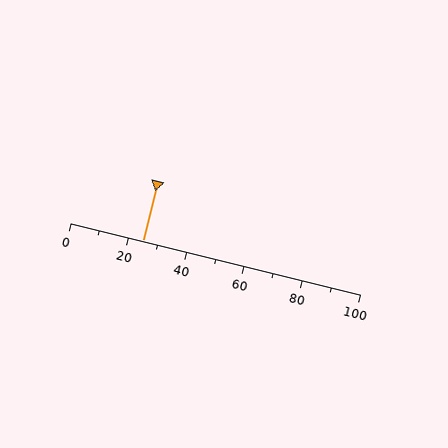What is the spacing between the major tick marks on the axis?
The major ticks are spaced 20 apart.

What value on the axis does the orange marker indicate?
The marker indicates approximately 25.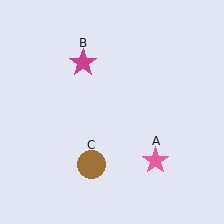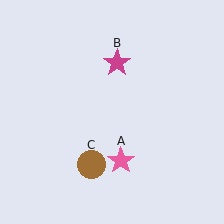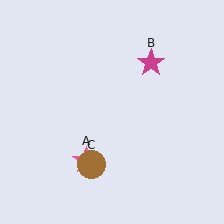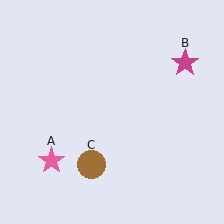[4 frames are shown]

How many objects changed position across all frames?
2 objects changed position: pink star (object A), magenta star (object B).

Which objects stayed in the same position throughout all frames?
Brown circle (object C) remained stationary.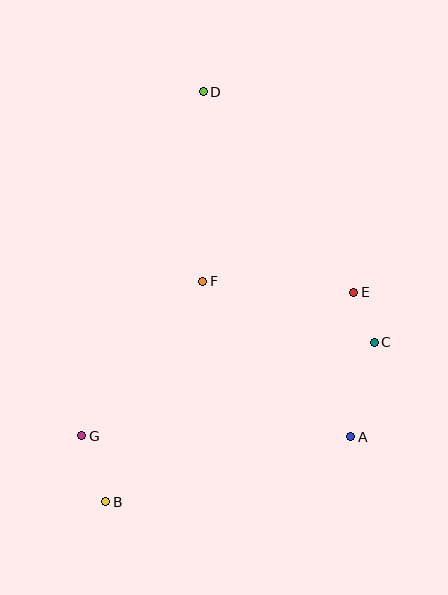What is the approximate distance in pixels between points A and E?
The distance between A and E is approximately 144 pixels.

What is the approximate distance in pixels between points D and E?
The distance between D and E is approximately 251 pixels.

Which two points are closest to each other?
Points C and E are closest to each other.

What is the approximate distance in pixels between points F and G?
The distance between F and G is approximately 196 pixels.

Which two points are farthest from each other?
Points B and D are farthest from each other.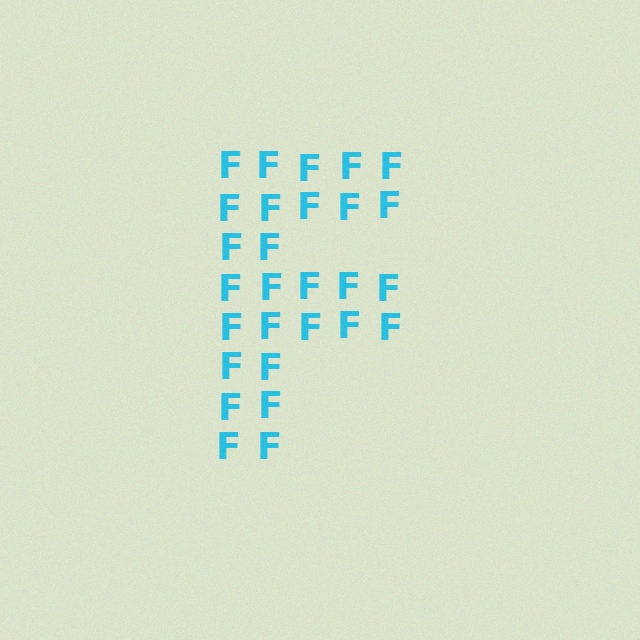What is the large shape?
The large shape is the letter F.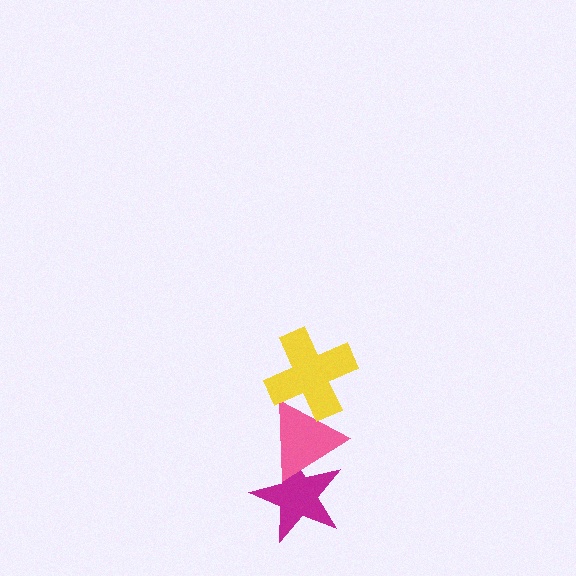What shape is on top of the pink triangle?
The yellow cross is on top of the pink triangle.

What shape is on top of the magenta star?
The pink triangle is on top of the magenta star.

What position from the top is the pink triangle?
The pink triangle is 2nd from the top.